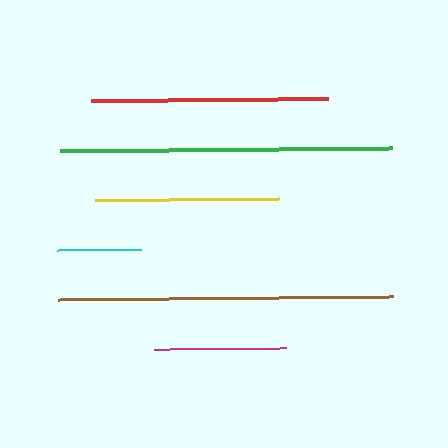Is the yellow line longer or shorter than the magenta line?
The yellow line is longer than the magenta line.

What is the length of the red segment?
The red segment is approximately 236 pixels long.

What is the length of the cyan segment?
The cyan segment is approximately 84 pixels long.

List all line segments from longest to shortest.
From longest to shortest: brown, green, red, yellow, magenta, cyan.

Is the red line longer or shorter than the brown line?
The brown line is longer than the red line.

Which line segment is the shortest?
The cyan line is the shortest at approximately 84 pixels.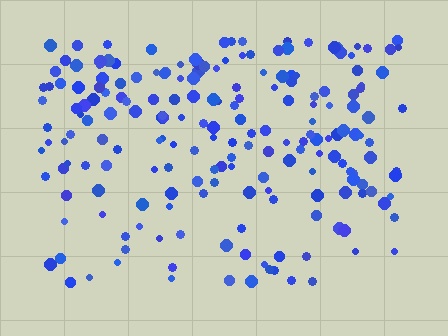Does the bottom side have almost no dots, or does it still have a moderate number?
Still a moderate number, just noticeably fewer than the top.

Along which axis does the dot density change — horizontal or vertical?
Vertical.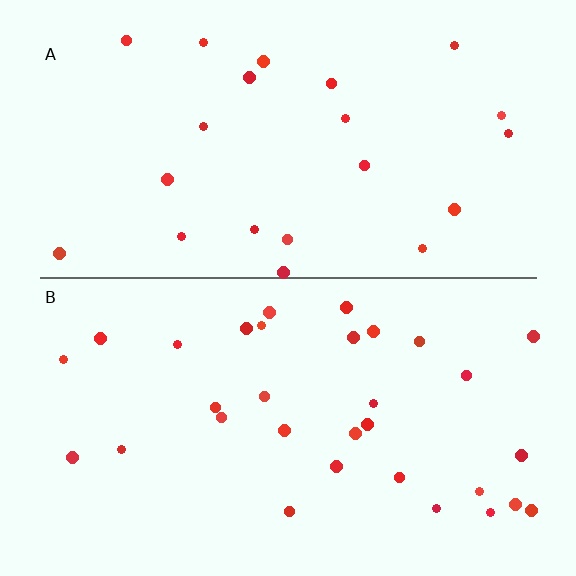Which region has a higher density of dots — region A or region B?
B (the bottom).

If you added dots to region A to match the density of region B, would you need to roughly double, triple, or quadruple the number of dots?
Approximately double.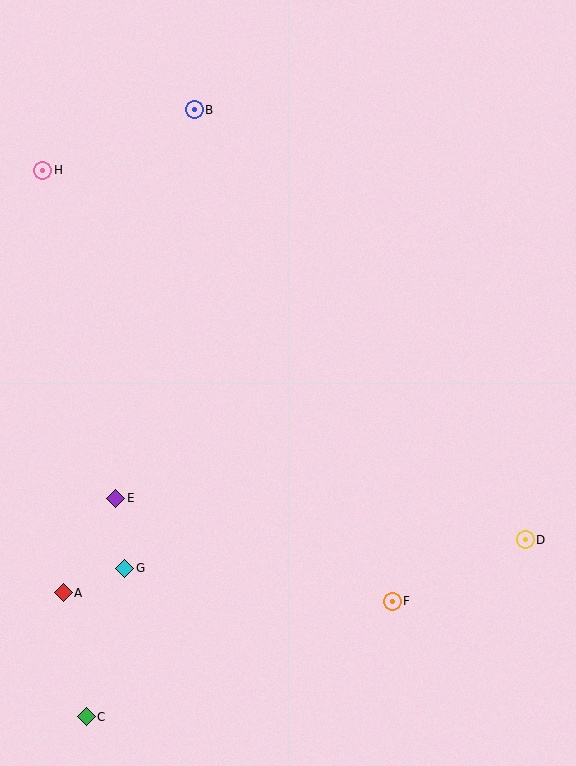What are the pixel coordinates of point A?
Point A is at (63, 593).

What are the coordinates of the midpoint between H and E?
The midpoint between H and E is at (79, 334).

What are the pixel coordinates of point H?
Point H is at (43, 170).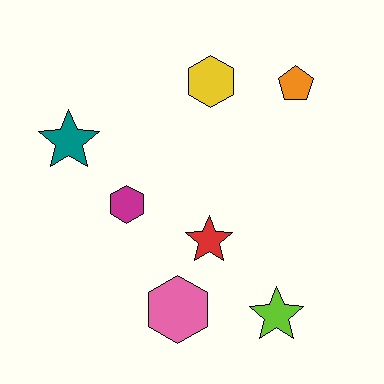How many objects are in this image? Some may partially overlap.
There are 7 objects.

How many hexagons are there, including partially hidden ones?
There are 3 hexagons.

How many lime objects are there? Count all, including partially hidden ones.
There is 1 lime object.